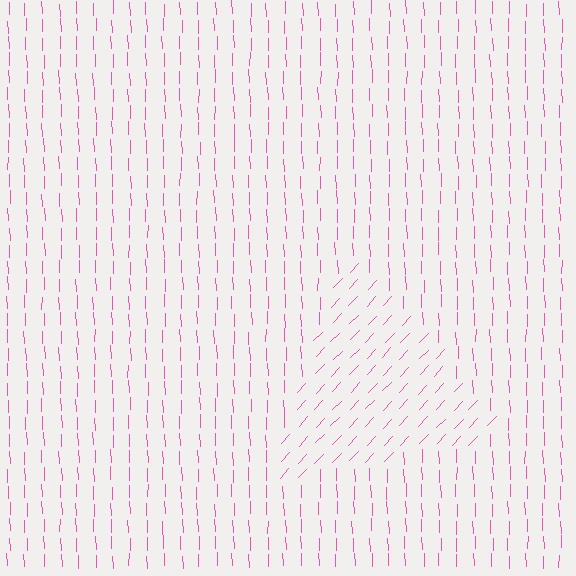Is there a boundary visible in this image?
Yes, there is a texture boundary formed by a change in line orientation.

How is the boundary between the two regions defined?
The boundary is defined purely by a change in line orientation (approximately 45 degrees difference). All lines are the same color and thickness.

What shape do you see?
I see a triangle.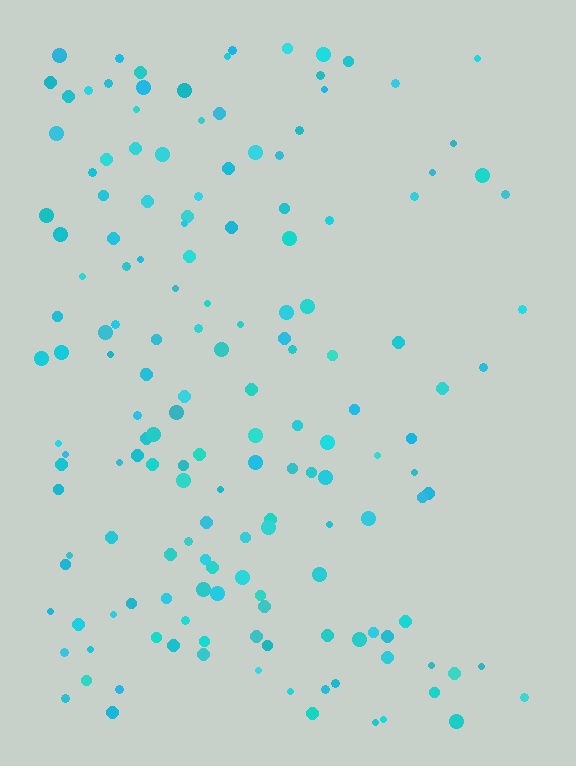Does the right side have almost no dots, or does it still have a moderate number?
Still a moderate number, just noticeably fewer than the left.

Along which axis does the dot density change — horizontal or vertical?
Horizontal.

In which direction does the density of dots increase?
From right to left, with the left side densest.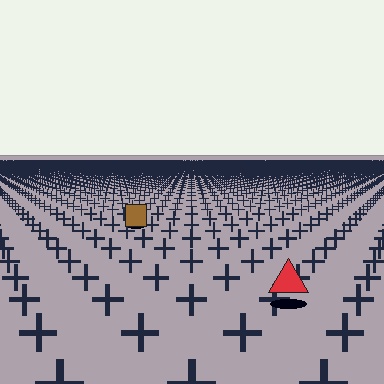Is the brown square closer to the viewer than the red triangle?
No. The red triangle is closer — you can tell from the texture gradient: the ground texture is coarser near it.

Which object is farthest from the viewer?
The brown square is farthest from the viewer. It appears smaller and the ground texture around it is denser.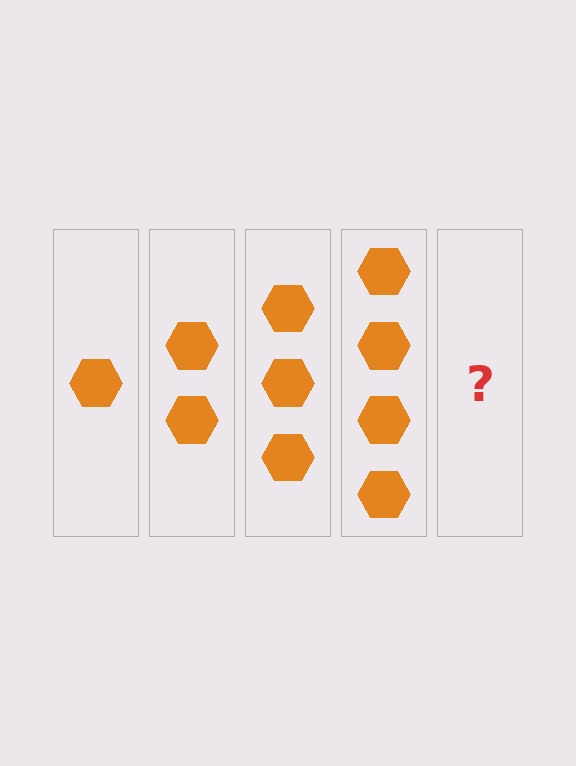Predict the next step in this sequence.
The next step is 5 hexagons.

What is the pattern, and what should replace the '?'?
The pattern is that each step adds one more hexagon. The '?' should be 5 hexagons.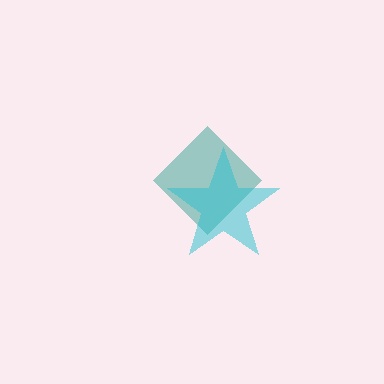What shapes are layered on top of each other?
The layered shapes are: a teal diamond, a cyan star.